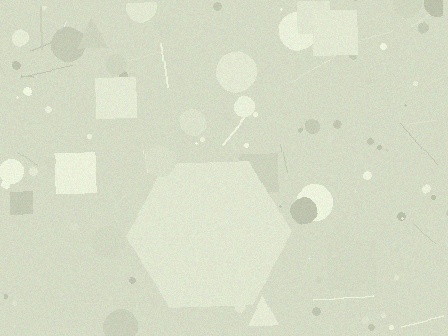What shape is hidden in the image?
A hexagon is hidden in the image.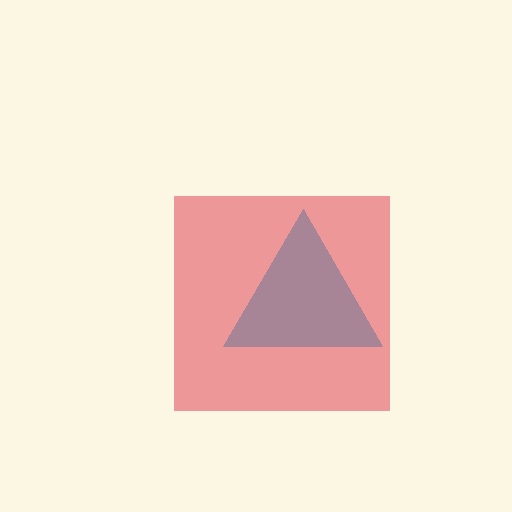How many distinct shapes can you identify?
There are 2 distinct shapes: a cyan triangle, a red square.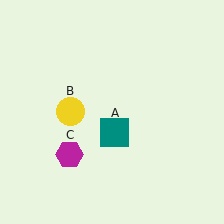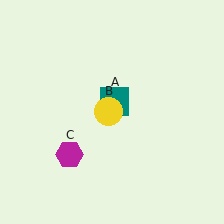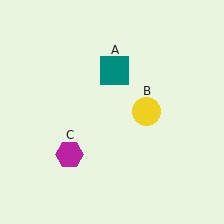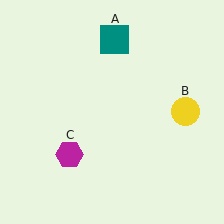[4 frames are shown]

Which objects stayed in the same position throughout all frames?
Magenta hexagon (object C) remained stationary.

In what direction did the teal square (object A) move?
The teal square (object A) moved up.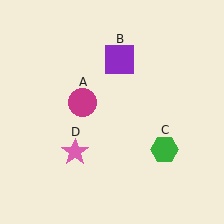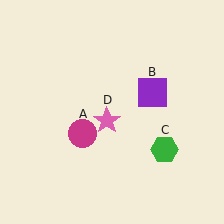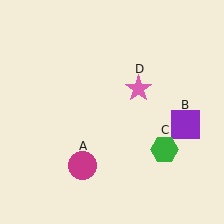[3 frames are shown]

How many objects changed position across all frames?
3 objects changed position: magenta circle (object A), purple square (object B), pink star (object D).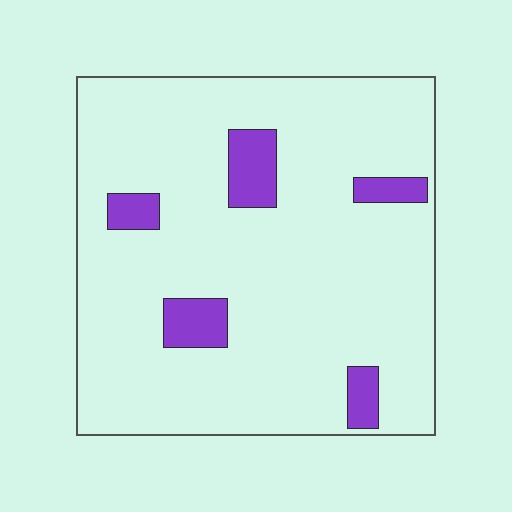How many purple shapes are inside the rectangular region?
5.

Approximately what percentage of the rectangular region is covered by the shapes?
Approximately 10%.